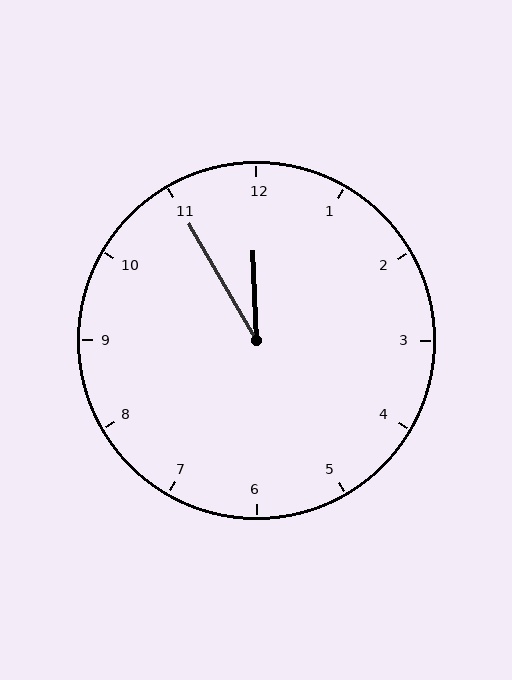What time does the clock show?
11:55.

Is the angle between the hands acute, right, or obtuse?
It is acute.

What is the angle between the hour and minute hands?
Approximately 28 degrees.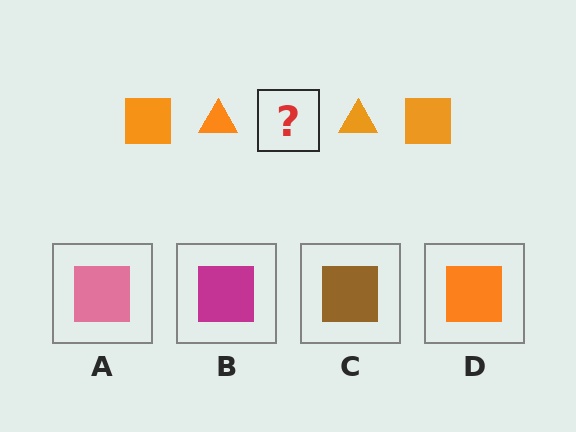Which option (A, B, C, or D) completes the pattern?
D.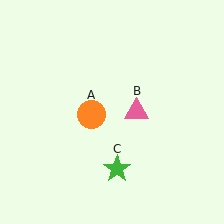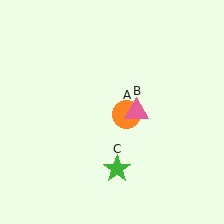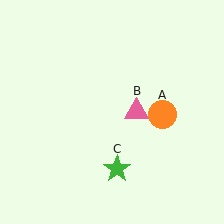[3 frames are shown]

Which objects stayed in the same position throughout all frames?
Pink triangle (object B) and green star (object C) remained stationary.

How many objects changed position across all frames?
1 object changed position: orange circle (object A).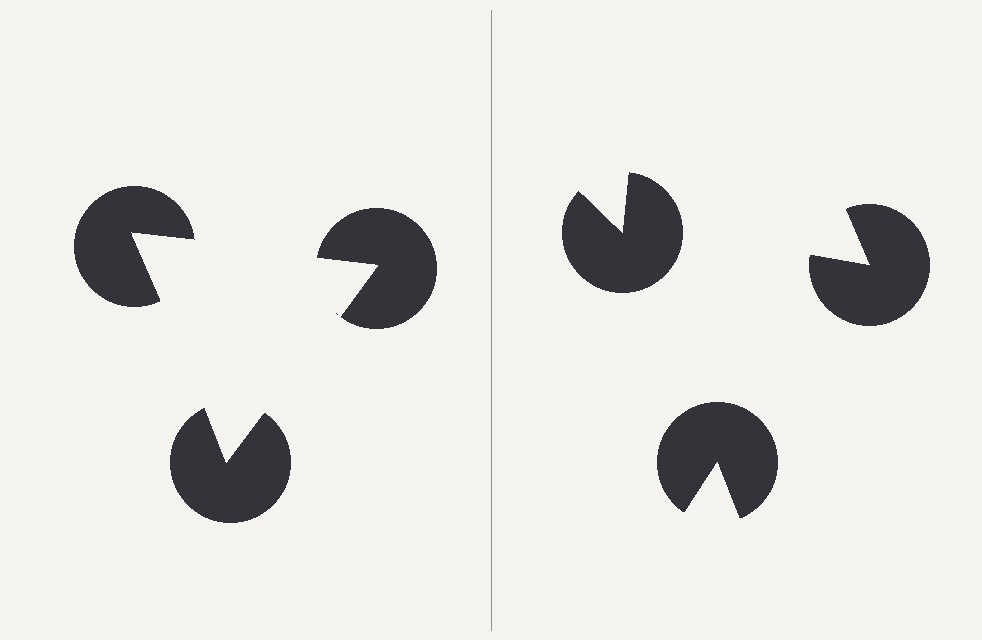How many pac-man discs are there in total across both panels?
6 — 3 on each side.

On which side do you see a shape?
An illusory triangle appears on the left side. On the right side the wedge cuts are rotated, so no coherent shape forms.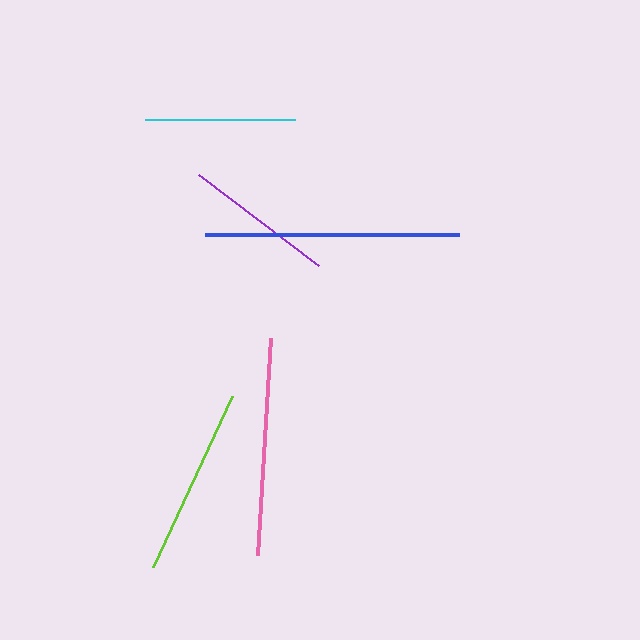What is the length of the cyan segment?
The cyan segment is approximately 150 pixels long.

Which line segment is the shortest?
The purple line is the shortest at approximately 150 pixels.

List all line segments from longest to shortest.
From longest to shortest: blue, pink, lime, cyan, purple.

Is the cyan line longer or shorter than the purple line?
The cyan line is longer than the purple line.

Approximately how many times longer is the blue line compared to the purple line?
The blue line is approximately 1.7 times the length of the purple line.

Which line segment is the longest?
The blue line is the longest at approximately 254 pixels.